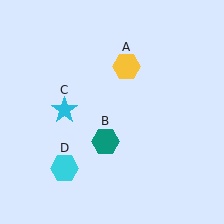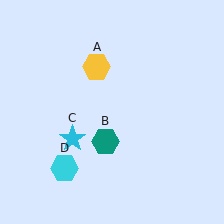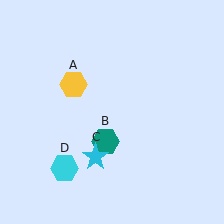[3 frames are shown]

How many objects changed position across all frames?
2 objects changed position: yellow hexagon (object A), cyan star (object C).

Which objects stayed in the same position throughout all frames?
Teal hexagon (object B) and cyan hexagon (object D) remained stationary.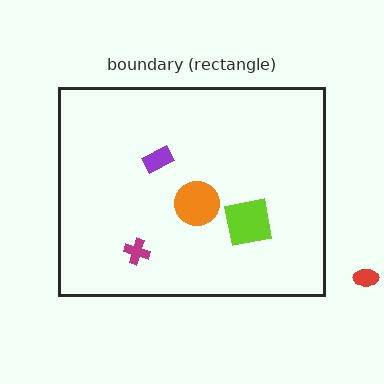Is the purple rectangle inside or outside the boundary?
Inside.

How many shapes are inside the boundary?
4 inside, 1 outside.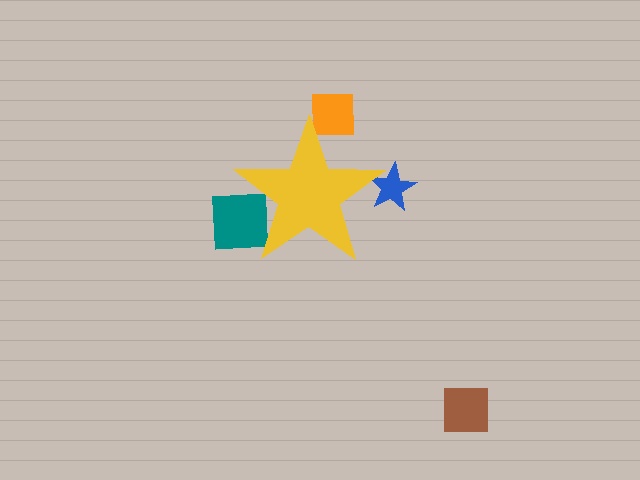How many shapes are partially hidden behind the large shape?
3 shapes are partially hidden.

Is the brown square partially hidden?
No, the brown square is fully visible.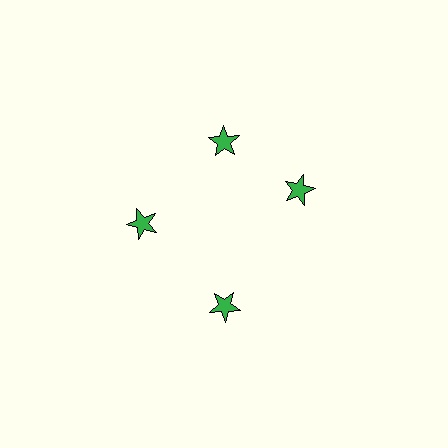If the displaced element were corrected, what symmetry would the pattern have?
It would have 4-fold rotational symmetry — the pattern would map onto itself every 90 degrees.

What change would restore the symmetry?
The symmetry would be restored by rotating it back into even spacing with its neighbors so that all 4 stars sit at equal angles and equal distance from the center.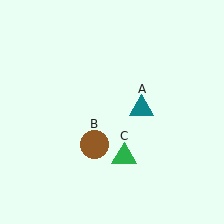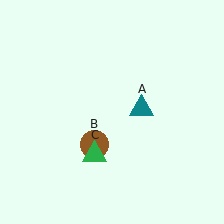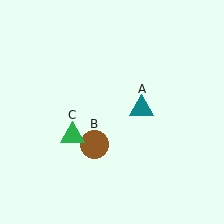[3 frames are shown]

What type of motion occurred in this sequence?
The green triangle (object C) rotated clockwise around the center of the scene.